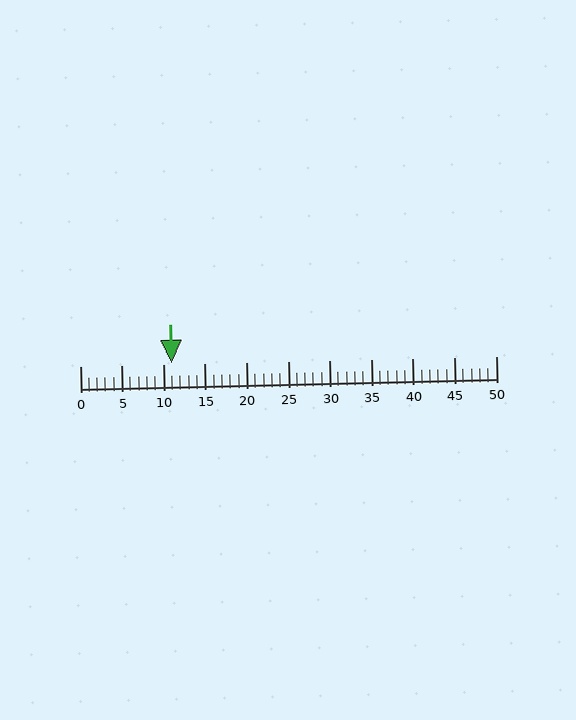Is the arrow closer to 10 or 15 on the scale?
The arrow is closer to 10.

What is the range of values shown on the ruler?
The ruler shows values from 0 to 50.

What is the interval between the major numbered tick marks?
The major tick marks are spaced 5 units apart.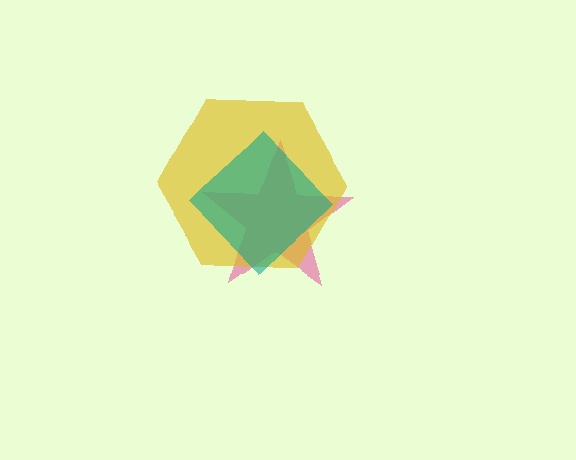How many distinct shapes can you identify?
There are 3 distinct shapes: a pink star, a yellow hexagon, a teal diamond.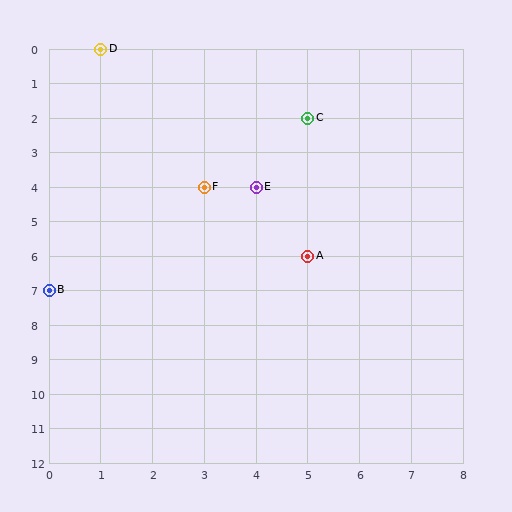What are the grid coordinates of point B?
Point B is at grid coordinates (0, 7).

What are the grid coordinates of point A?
Point A is at grid coordinates (5, 6).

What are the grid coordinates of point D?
Point D is at grid coordinates (1, 0).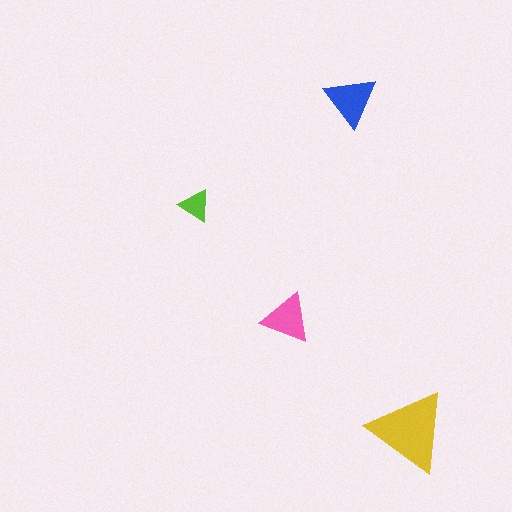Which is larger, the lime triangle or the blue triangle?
The blue one.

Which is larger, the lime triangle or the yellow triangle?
The yellow one.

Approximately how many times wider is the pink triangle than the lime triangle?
About 1.5 times wider.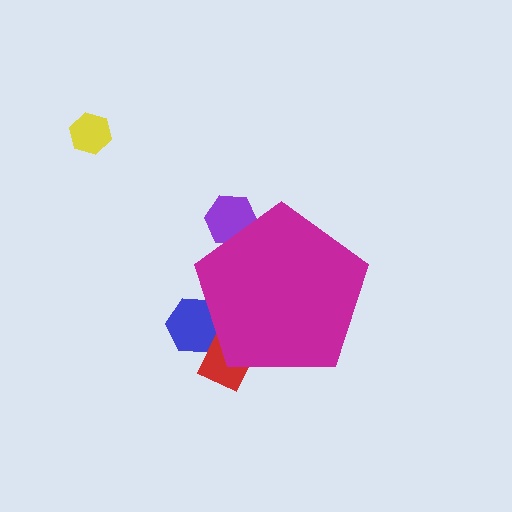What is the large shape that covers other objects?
A magenta pentagon.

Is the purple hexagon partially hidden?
Yes, the purple hexagon is partially hidden behind the magenta pentagon.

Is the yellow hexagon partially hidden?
No, the yellow hexagon is fully visible.